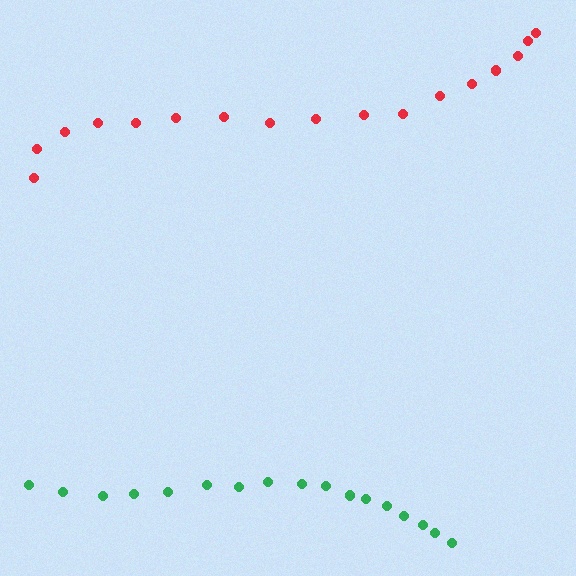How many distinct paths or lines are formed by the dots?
There are 2 distinct paths.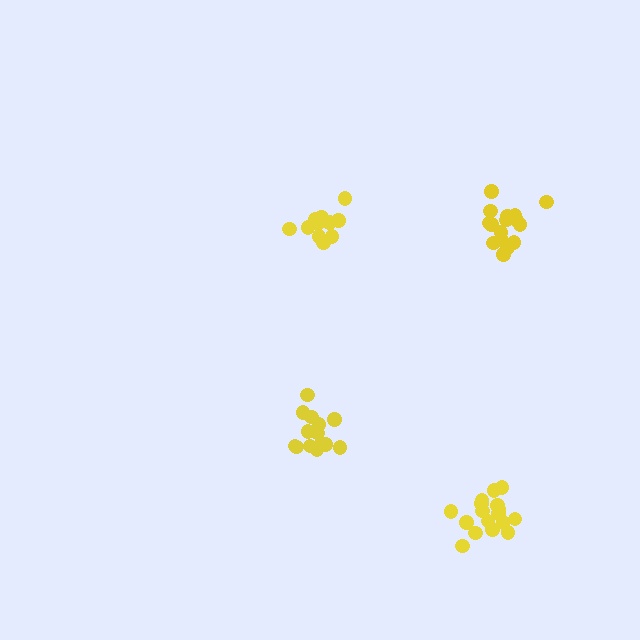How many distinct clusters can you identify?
There are 4 distinct clusters.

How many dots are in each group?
Group 1: 16 dots, Group 2: 12 dots, Group 3: 17 dots, Group 4: 14 dots (59 total).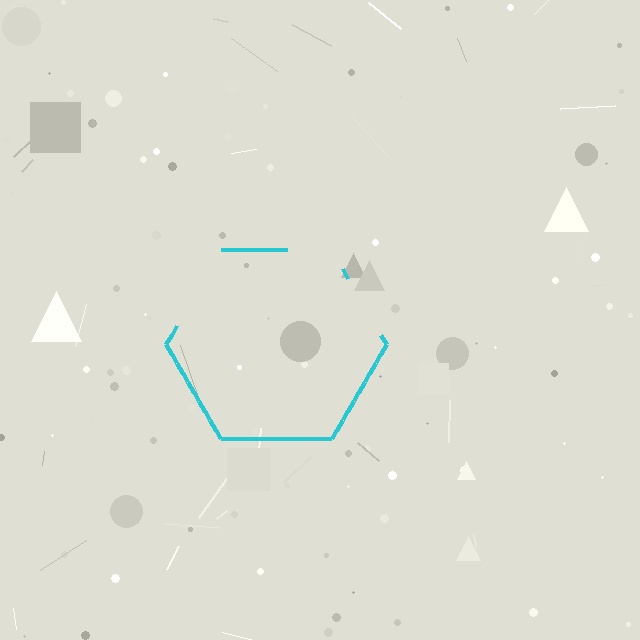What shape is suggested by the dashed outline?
The dashed outline suggests a hexagon.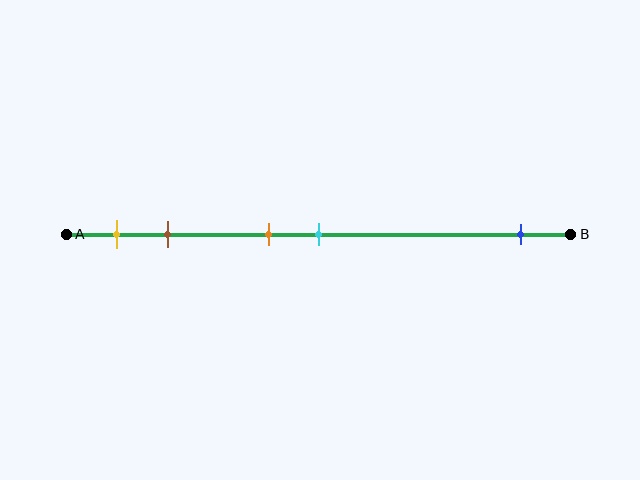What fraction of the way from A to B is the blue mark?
The blue mark is approximately 90% (0.9) of the way from A to B.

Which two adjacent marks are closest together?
The orange and cyan marks are the closest adjacent pair.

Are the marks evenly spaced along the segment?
No, the marks are not evenly spaced.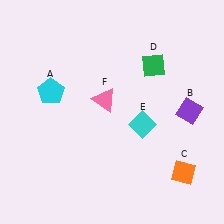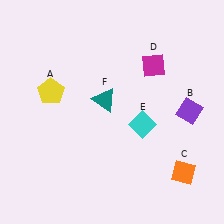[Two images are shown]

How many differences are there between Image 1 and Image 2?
There are 3 differences between the two images.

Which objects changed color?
A changed from cyan to yellow. D changed from green to magenta. F changed from pink to teal.